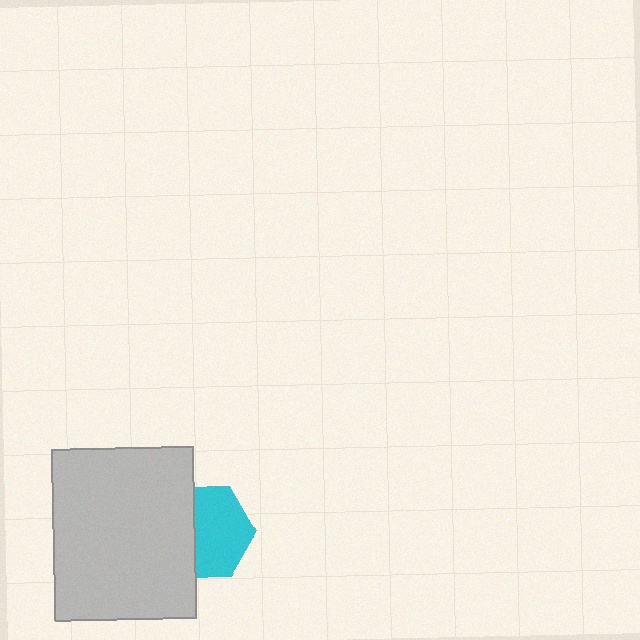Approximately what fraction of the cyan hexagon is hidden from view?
Roughly 40% of the cyan hexagon is hidden behind the light gray rectangle.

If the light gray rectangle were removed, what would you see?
You would see the complete cyan hexagon.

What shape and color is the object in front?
The object in front is a light gray rectangle.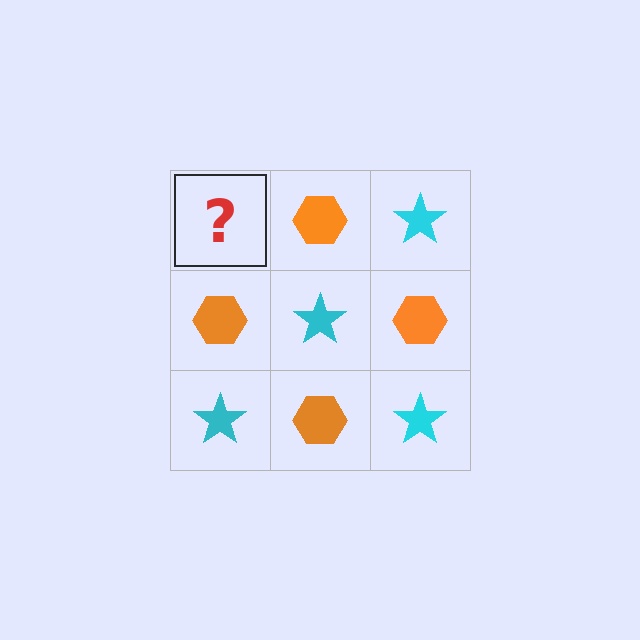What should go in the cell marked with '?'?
The missing cell should contain a cyan star.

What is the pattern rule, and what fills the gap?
The rule is that it alternates cyan star and orange hexagon in a checkerboard pattern. The gap should be filled with a cyan star.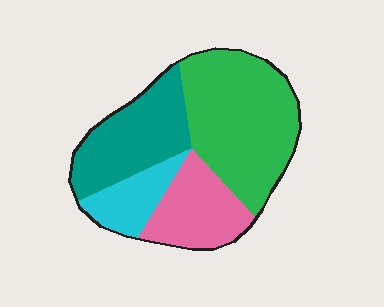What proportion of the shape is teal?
Teal covers 26% of the shape.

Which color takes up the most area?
Green, at roughly 40%.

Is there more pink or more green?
Green.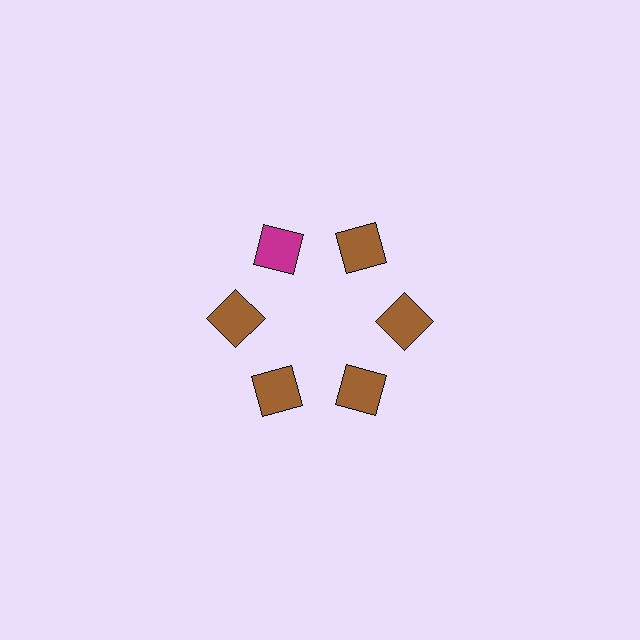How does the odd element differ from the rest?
It has a different color: magenta instead of brown.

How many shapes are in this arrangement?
There are 6 shapes arranged in a ring pattern.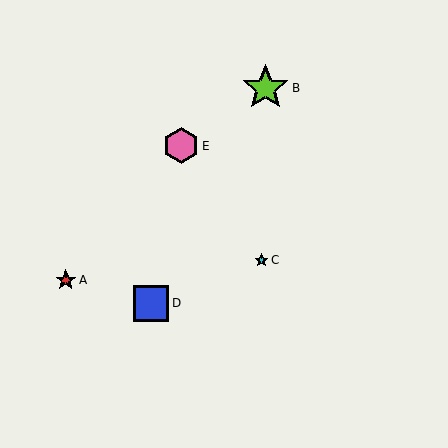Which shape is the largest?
The lime star (labeled B) is the largest.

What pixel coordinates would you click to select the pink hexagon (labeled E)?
Click at (181, 146) to select the pink hexagon E.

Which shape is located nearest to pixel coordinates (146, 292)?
The blue square (labeled D) at (151, 303) is nearest to that location.